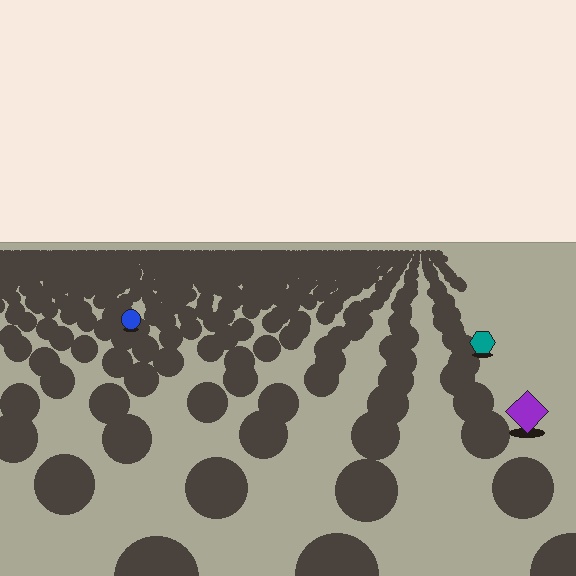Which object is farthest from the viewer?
The blue circle is farthest from the viewer. It appears smaller and the ground texture around it is denser.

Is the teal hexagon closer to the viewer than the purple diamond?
No. The purple diamond is closer — you can tell from the texture gradient: the ground texture is coarser near it.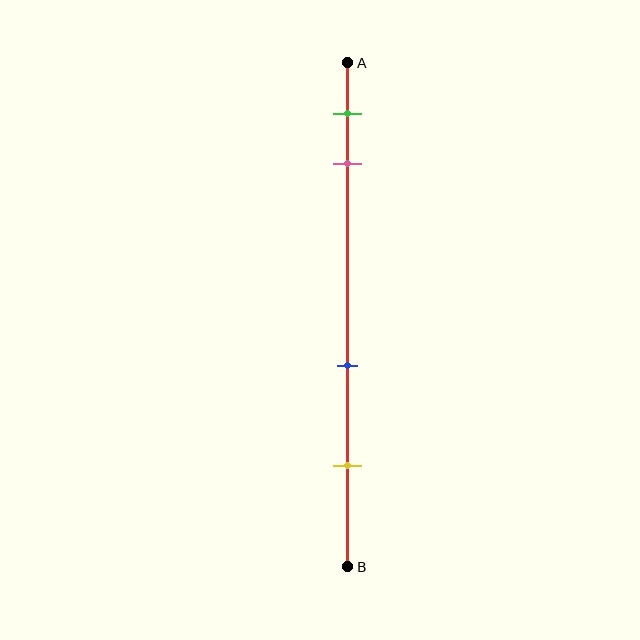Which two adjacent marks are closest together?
The green and pink marks are the closest adjacent pair.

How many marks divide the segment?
There are 4 marks dividing the segment.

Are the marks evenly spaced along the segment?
No, the marks are not evenly spaced.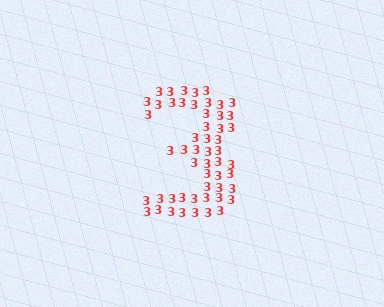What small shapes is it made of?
It is made of small digit 3's.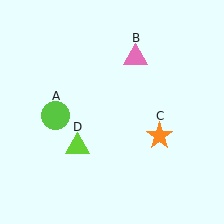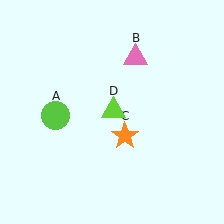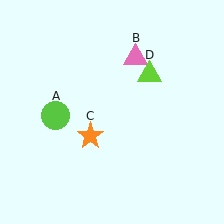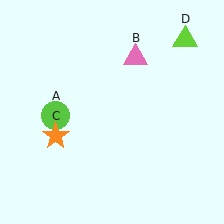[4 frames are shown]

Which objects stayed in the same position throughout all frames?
Lime circle (object A) and pink triangle (object B) remained stationary.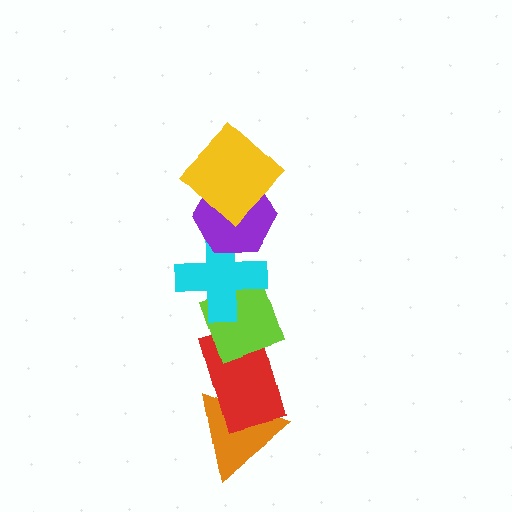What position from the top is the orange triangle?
The orange triangle is 6th from the top.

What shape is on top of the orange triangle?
The red rectangle is on top of the orange triangle.